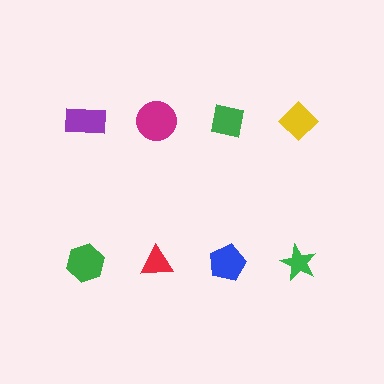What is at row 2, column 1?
A green hexagon.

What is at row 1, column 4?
A yellow diamond.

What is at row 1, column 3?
A green square.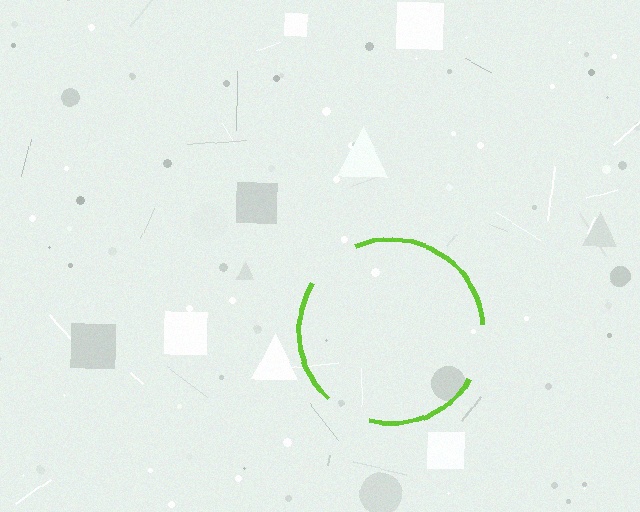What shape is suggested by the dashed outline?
The dashed outline suggests a circle.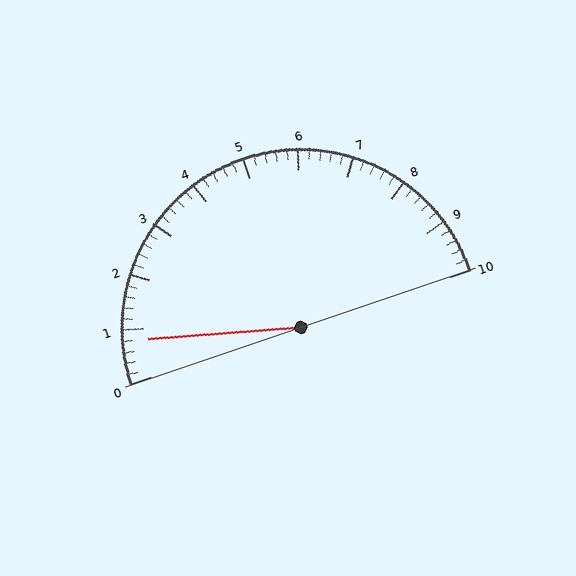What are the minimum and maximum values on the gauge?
The gauge ranges from 0 to 10.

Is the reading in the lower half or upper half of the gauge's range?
The reading is in the lower half of the range (0 to 10).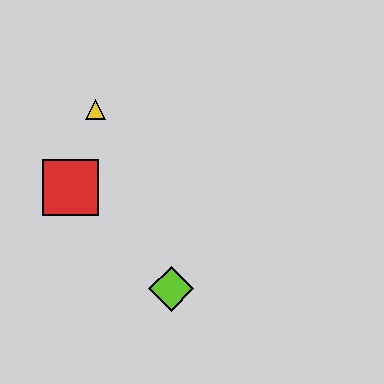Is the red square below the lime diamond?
No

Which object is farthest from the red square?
The lime diamond is farthest from the red square.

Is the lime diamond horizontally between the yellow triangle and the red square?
No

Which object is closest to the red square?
The yellow triangle is closest to the red square.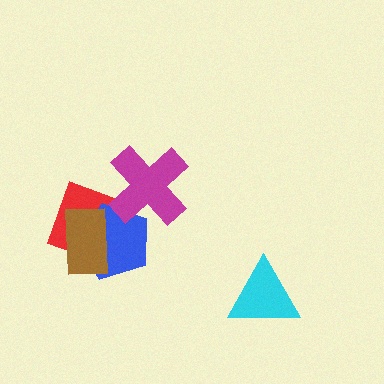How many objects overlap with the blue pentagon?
3 objects overlap with the blue pentagon.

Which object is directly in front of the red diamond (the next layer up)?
The blue pentagon is directly in front of the red diamond.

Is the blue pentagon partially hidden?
Yes, it is partially covered by another shape.